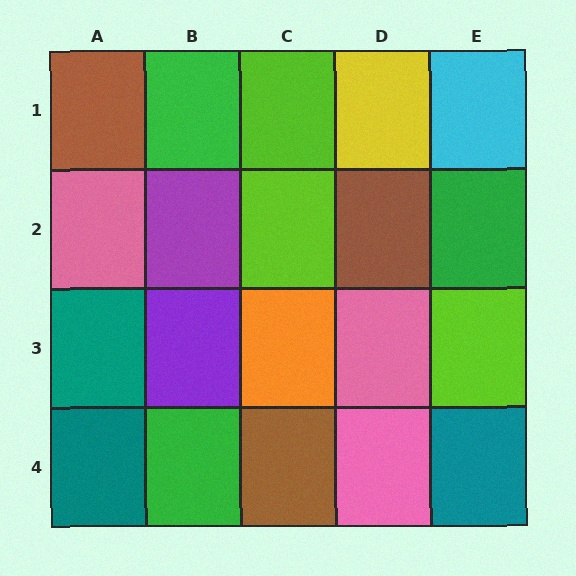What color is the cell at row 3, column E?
Lime.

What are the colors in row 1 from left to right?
Brown, green, lime, yellow, cyan.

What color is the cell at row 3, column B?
Purple.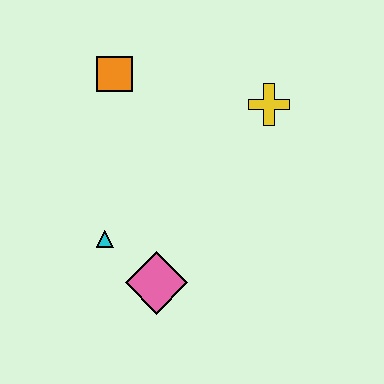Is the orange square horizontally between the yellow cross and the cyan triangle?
Yes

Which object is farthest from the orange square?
The pink diamond is farthest from the orange square.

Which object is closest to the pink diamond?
The cyan triangle is closest to the pink diamond.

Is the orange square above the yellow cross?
Yes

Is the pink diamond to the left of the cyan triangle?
No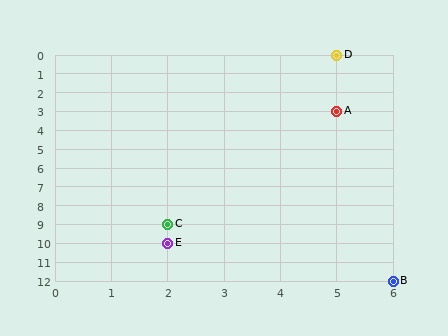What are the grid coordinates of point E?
Point E is at grid coordinates (2, 10).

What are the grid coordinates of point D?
Point D is at grid coordinates (5, 0).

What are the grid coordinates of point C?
Point C is at grid coordinates (2, 9).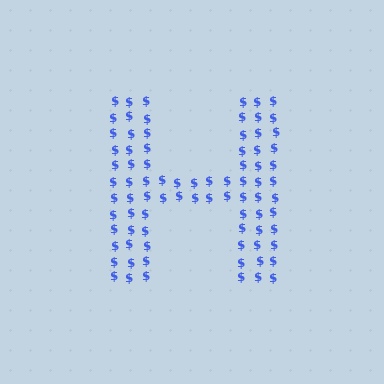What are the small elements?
The small elements are dollar signs.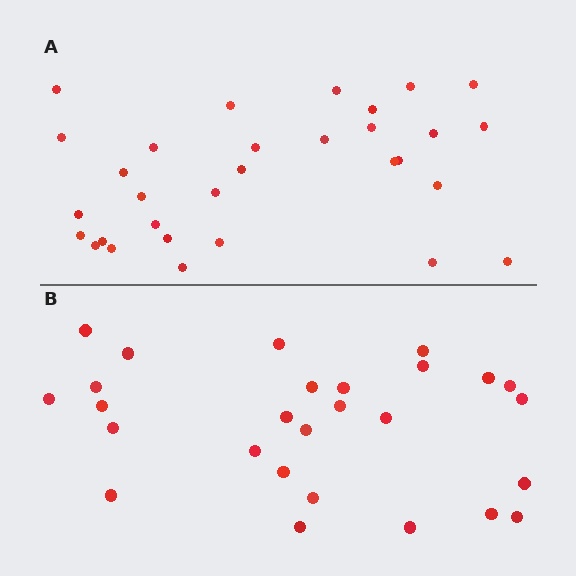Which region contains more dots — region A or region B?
Region A (the top region) has more dots.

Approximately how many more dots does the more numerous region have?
Region A has about 4 more dots than region B.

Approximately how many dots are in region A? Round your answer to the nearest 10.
About 30 dots. (The exact count is 31, which rounds to 30.)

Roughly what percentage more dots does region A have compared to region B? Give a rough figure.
About 15% more.